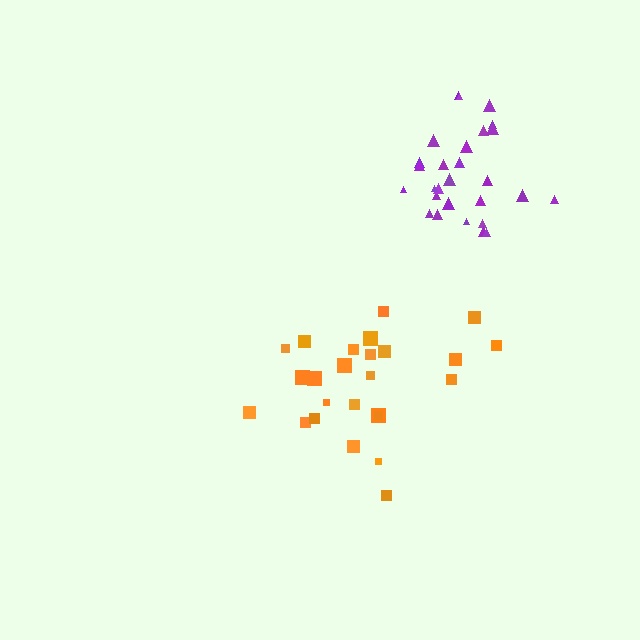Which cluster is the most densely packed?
Purple.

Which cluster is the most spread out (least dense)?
Orange.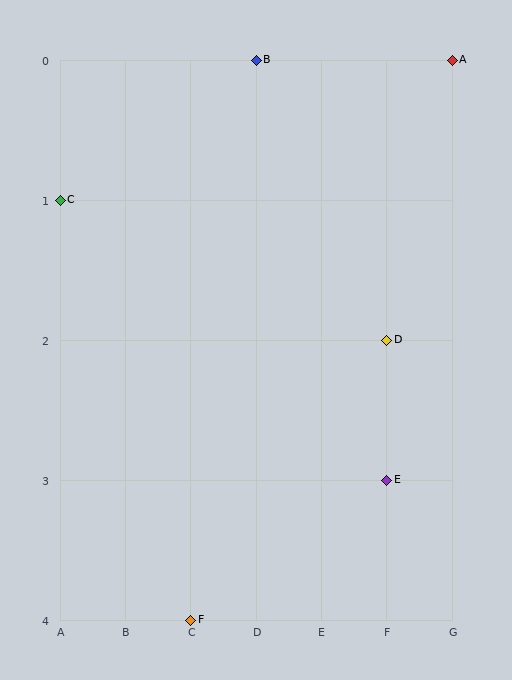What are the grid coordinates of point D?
Point D is at grid coordinates (F, 2).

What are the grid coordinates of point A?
Point A is at grid coordinates (G, 0).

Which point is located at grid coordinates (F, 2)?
Point D is at (F, 2).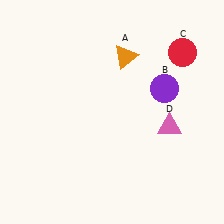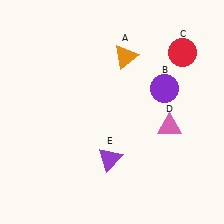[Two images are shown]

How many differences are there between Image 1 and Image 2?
There is 1 difference between the two images.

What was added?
A purple triangle (E) was added in Image 2.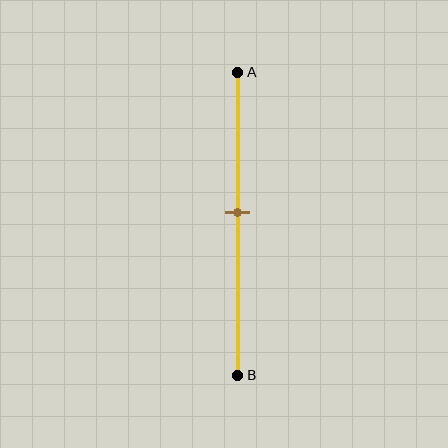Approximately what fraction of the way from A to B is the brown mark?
The brown mark is approximately 45% of the way from A to B.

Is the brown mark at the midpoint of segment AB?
No, the mark is at about 45% from A, not at the 50% midpoint.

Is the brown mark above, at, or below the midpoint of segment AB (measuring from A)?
The brown mark is above the midpoint of segment AB.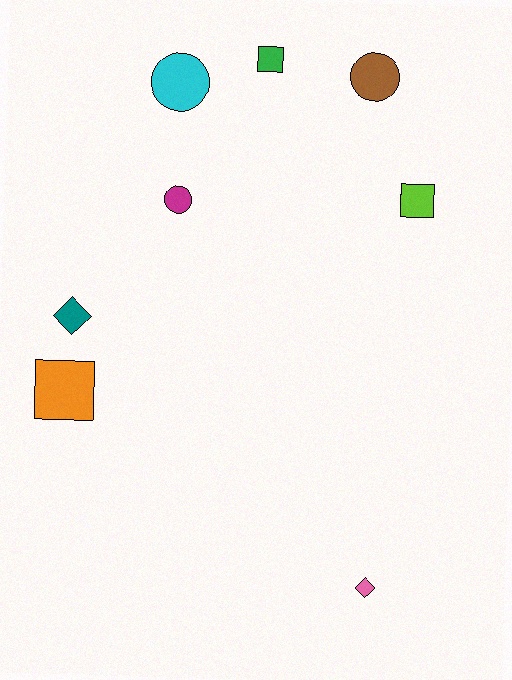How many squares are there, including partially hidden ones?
There are 3 squares.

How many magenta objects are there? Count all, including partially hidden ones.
There is 1 magenta object.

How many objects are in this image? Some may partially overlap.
There are 8 objects.